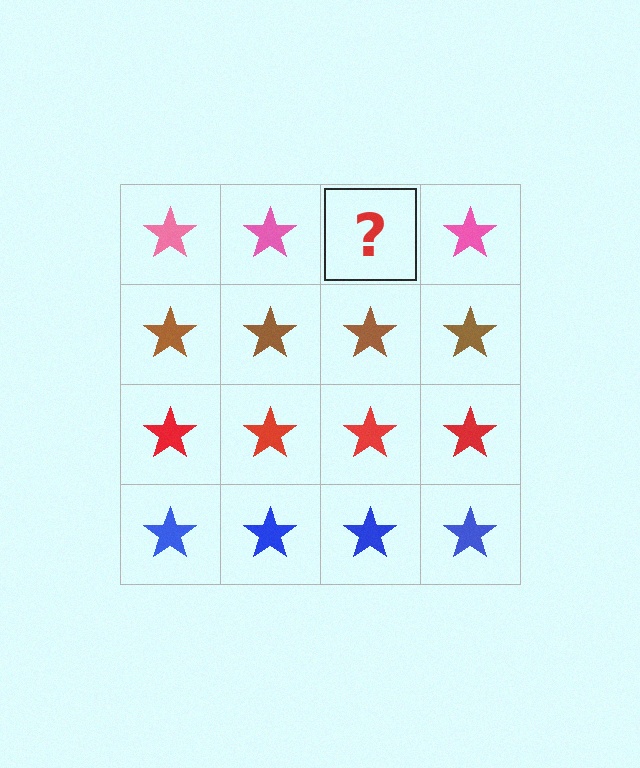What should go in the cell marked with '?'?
The missing cell should contain a pink star.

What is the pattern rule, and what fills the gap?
The rule is that each row has a consistent color. The gap should be filled with a pink star.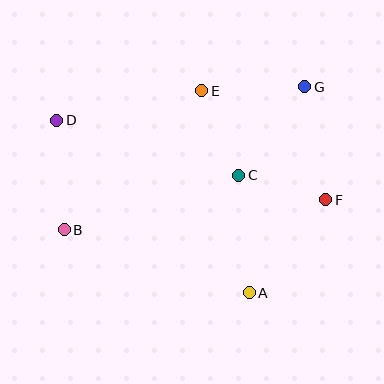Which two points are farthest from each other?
Points D and F are farthest from each other.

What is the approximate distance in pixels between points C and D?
The distance between C and D is approximately 190 pixels.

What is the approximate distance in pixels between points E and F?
The distance between E and F is approximately 165 pixels.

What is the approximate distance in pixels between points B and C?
The distance between B and C is approximately 183 pixels.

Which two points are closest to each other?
Points C and F are closest to each other.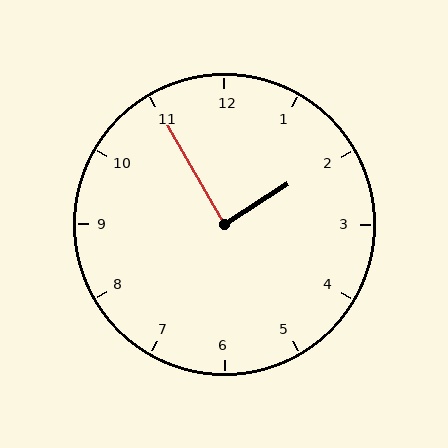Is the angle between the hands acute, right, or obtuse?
It is right.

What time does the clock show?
1:55.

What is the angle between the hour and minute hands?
Approximately 88 degrees.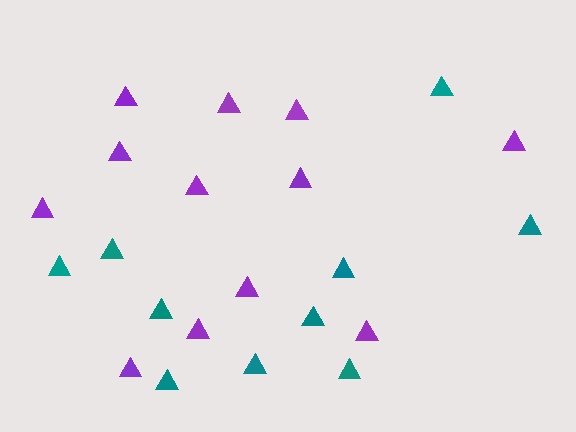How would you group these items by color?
There are 2 groups: one group of teal triangles (10) and one group of purple triangles (12).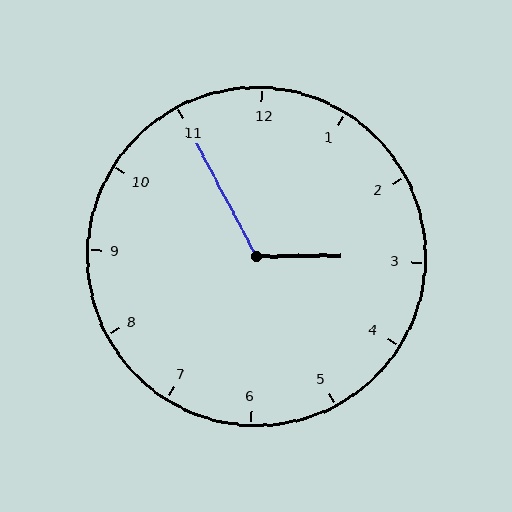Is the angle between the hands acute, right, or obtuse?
It is obtuse.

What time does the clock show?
2:55.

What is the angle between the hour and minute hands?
Approximately 118 degrees.